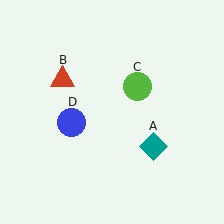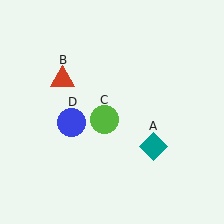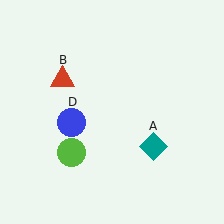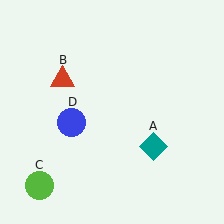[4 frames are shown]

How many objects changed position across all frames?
1 object changed position: lime circle (object C).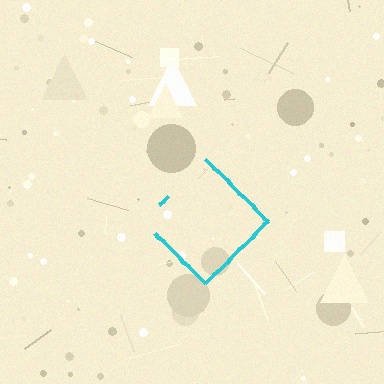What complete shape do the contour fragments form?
The contour fragments form a diamond.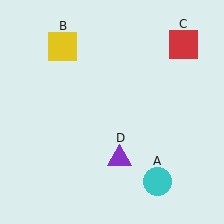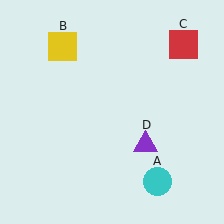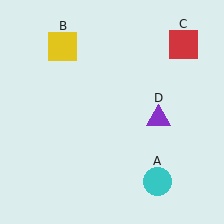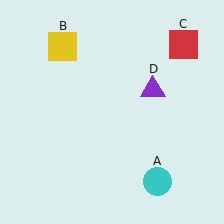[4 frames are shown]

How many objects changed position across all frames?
1 object changed position: purple triangle (object D).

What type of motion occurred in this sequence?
The purple triangle (object D) rotated counterclockwise around the center of the scene.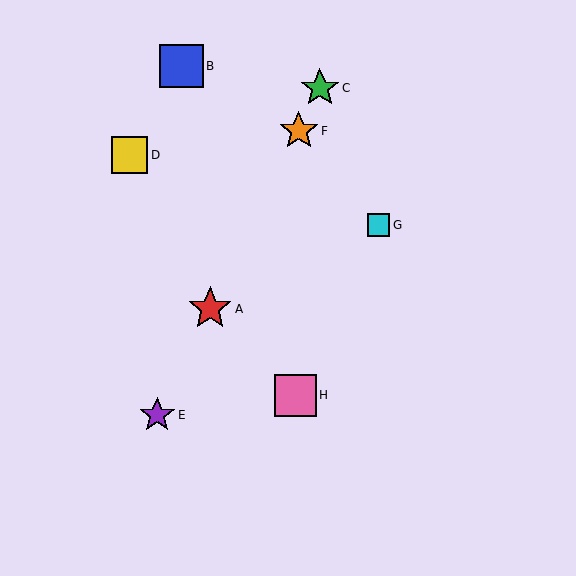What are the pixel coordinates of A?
Object A is at (210, 309).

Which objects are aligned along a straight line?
Objects A, C, E, F are aligned along a straight line.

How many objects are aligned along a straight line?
4 objects (A, C, E, F) are aligned along a straight line.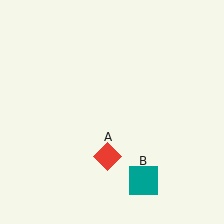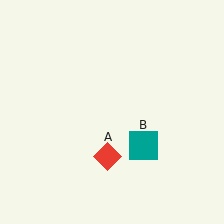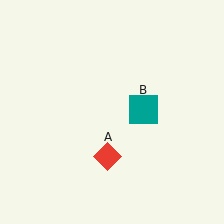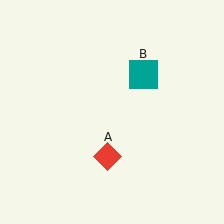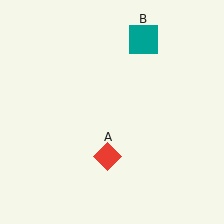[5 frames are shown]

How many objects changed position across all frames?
1 object changed position: teal square (object B).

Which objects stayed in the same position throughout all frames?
Red diamond (object A) remained stationary.